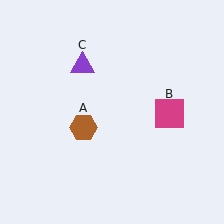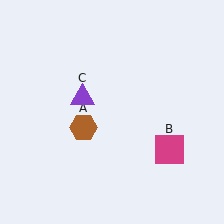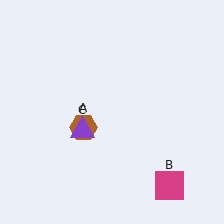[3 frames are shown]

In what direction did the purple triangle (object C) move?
The purple triangle (object C) moved down.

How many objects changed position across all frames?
2 objects changed position: magenta square (object B), purple triangle (object C).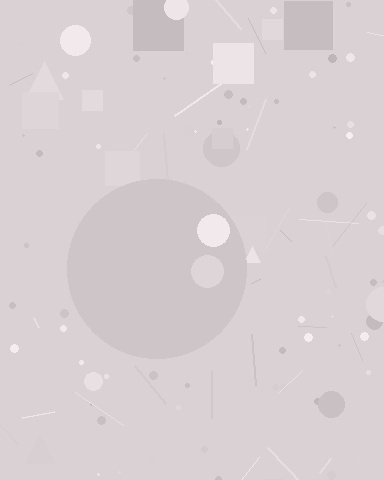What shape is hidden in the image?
A circle is hidden in the image.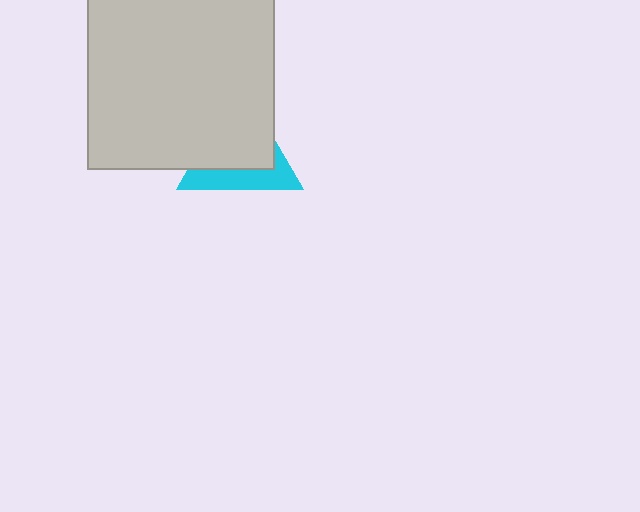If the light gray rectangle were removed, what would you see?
You would see the complete cyan triangle.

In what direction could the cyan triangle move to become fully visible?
The cyan triangle could move toward the lower-right. That would shift it out from behind the light gray rectangle entirely.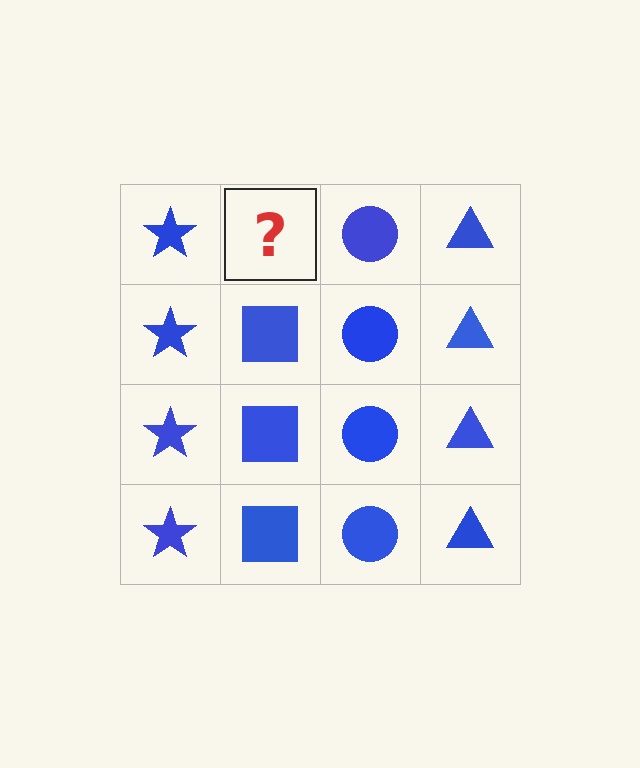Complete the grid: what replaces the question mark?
The question mark should be replaced with a blue square.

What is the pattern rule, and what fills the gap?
The rule is that each column has a consistent shape. The gap should be filled with a blue square.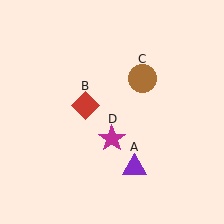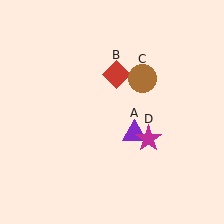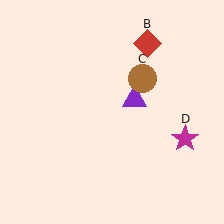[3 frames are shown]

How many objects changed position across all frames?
3 objects changed position: purple triangle (object A), red diamond (object B), magenta star (object D).